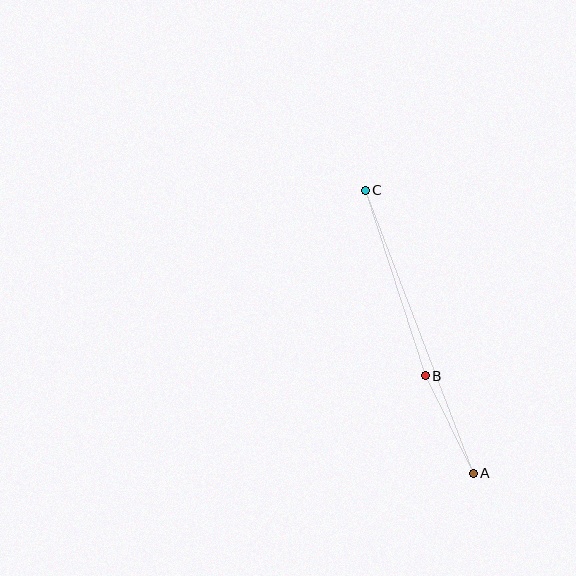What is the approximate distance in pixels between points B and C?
The distance between B and C is approximately 195 pixels.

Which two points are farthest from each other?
Points A and C are farthest from each other.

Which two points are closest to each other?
Points A and B are closest to each other.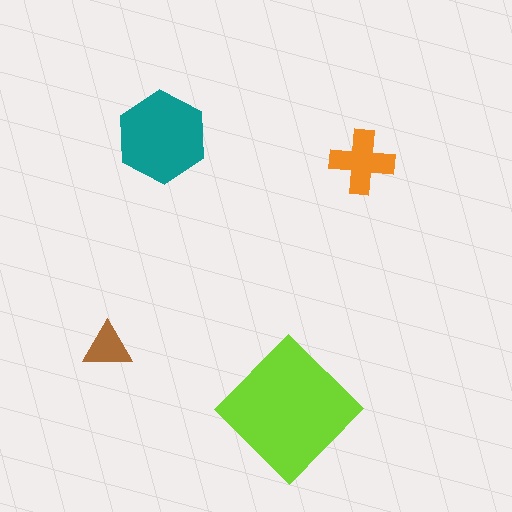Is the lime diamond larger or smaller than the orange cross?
Larger.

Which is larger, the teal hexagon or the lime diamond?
The lime diamond.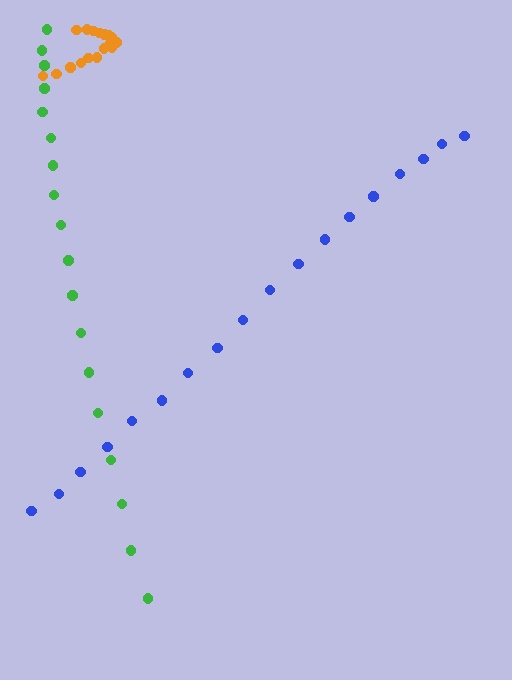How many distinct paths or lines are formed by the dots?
There are 3 distinct paths.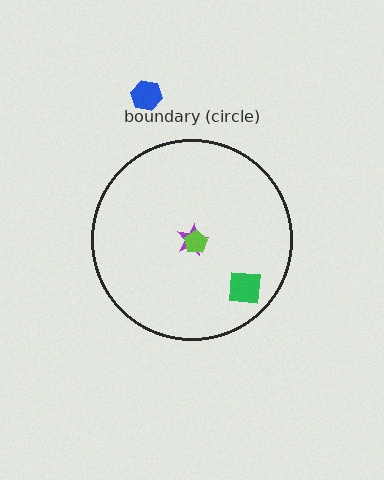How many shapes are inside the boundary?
3 inside, 1 outside.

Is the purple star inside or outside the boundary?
Inside.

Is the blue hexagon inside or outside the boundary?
Outside.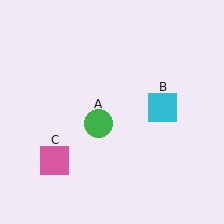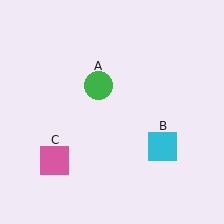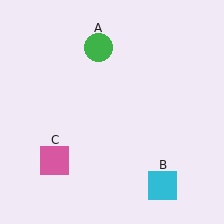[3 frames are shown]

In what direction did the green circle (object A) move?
The green circle (object A) moved up.